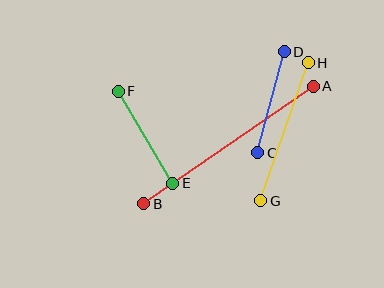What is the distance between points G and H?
The distance is approximately 146 pixels.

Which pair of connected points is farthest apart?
Points A and B are farthest apart.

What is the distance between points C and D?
The distance is approximately 104 pixels.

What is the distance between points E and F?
The distance is approximately 107 pixels.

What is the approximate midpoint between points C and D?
The midpoint is at approximately (271, 102) pixels.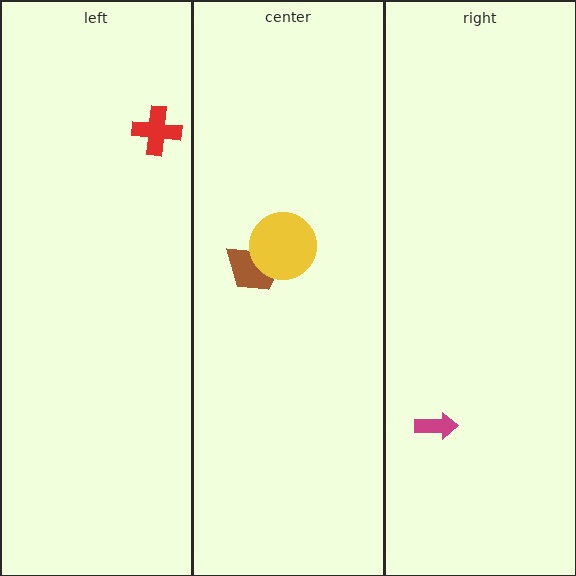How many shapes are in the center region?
2.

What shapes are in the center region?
The brown trapezoid, the yellow circle.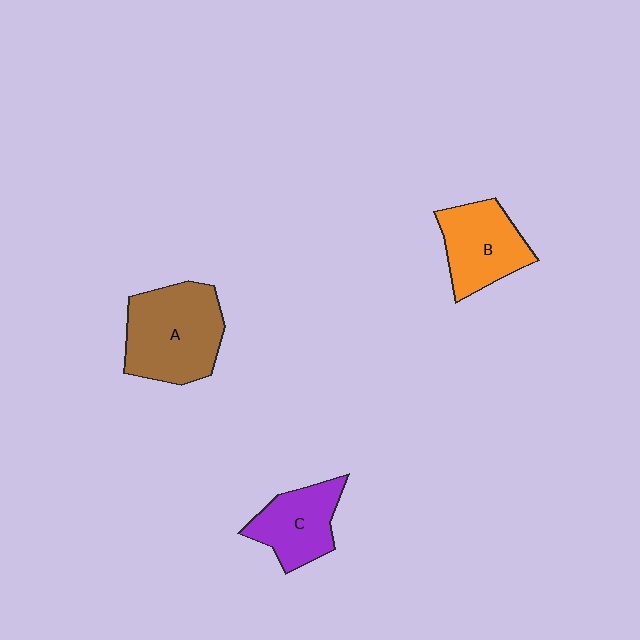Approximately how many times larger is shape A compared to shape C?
Approximately 1.5 times.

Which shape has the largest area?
Shape A (brown).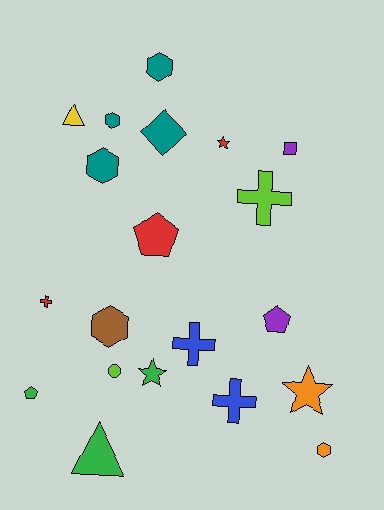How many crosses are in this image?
There are 4 crosses.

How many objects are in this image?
There are 20 objects.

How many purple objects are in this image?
There are 2 purple objects.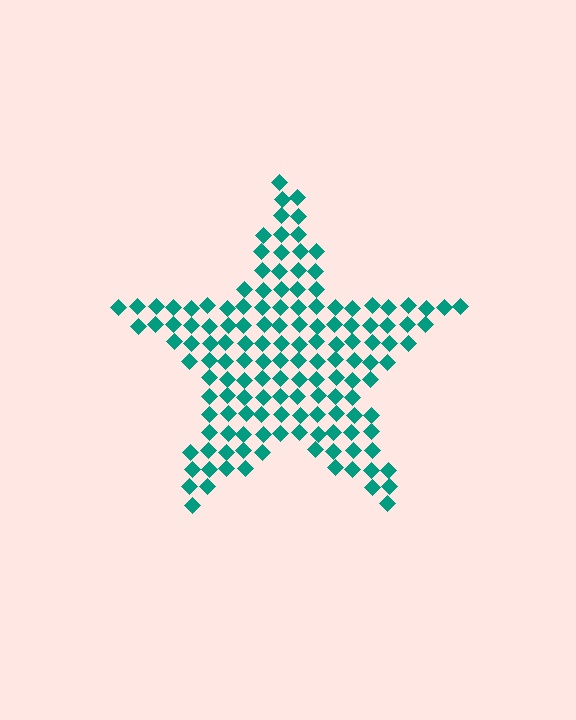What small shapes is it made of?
It is made of small diamonds.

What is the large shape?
The large shape is a star.